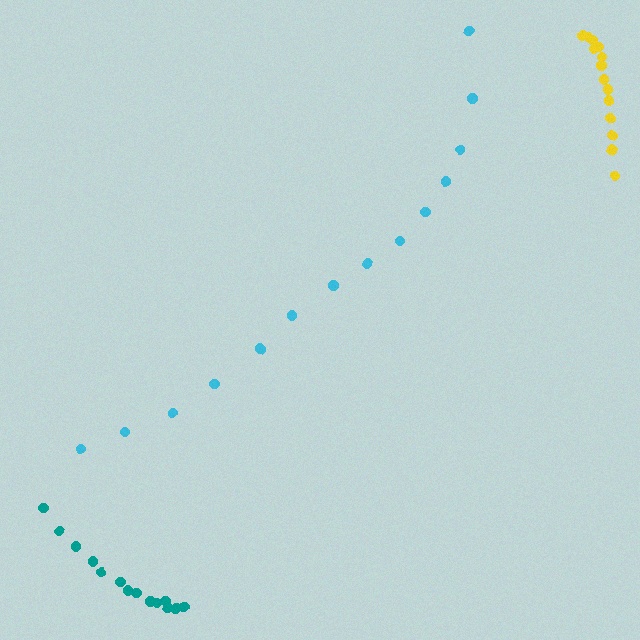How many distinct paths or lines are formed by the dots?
There are 3 distinct paths.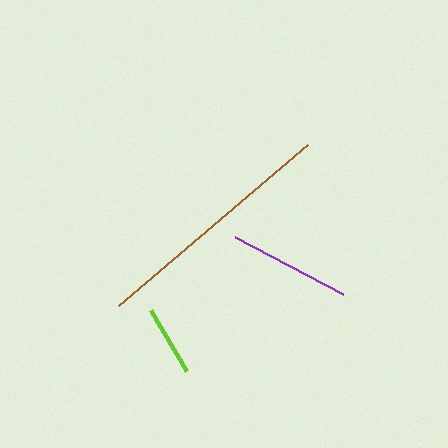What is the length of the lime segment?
The lime segment is approximately 71 pixels long.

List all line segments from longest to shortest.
From longest to shortest: brown, purple, lime.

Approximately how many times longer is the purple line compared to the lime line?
The purple line is approximately 1.7 times the length of the lime line.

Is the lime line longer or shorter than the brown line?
The brown line is longer than the lime line.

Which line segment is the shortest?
The lime line is the shortest at approximately 71 pixels.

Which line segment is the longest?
The brown line is the longest at approximately 248 pixels.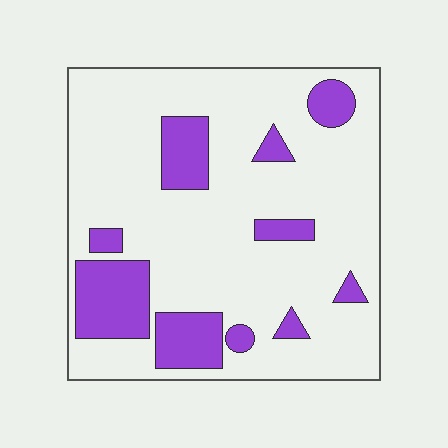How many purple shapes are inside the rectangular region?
10.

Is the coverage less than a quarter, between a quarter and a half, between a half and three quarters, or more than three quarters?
Less than a quarter.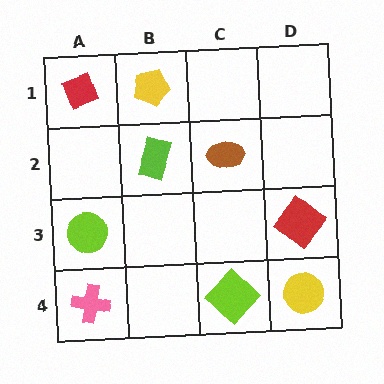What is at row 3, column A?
A lime circle.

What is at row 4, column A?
A pink cross.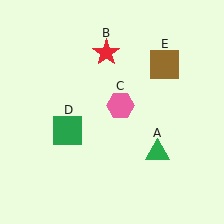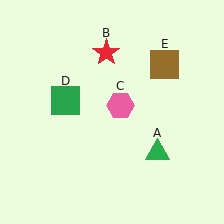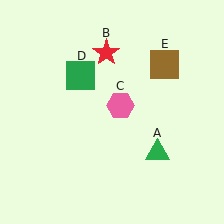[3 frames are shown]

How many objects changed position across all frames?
1 object changed position: green square (object D).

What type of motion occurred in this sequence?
The green square (object D) rotated clockwise around the center of the scene.